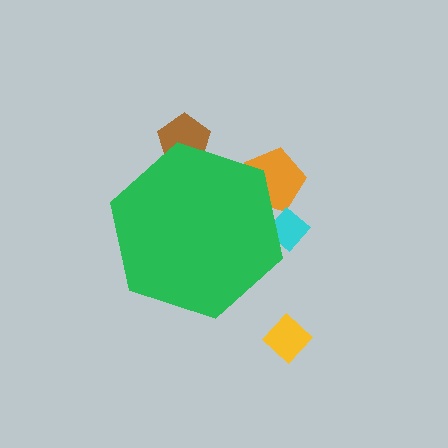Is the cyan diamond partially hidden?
Yes, the cyan diamond is partially hidden behind the green hexagon.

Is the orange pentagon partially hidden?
Yes, the orange pentagon is partially hidden behind the green hexagon.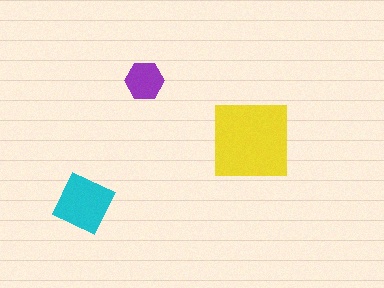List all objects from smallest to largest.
The purple hexagon, the cyan diamond, the yellow square.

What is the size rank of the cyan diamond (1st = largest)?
2nd.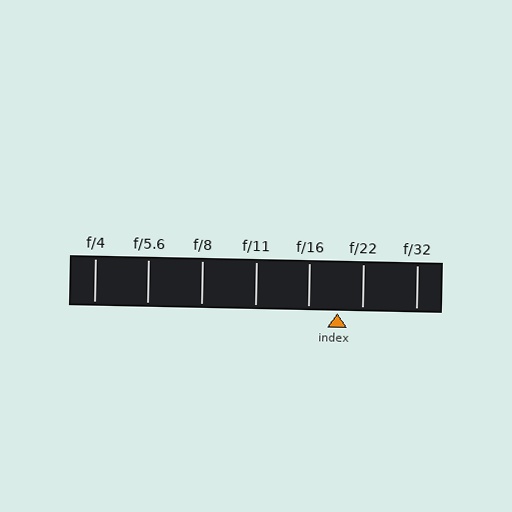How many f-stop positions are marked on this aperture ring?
There are 7 f-stop positions marked.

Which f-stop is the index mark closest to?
The index mark is closest to f/22.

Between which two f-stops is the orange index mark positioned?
The index mark is between f/16 and f/22.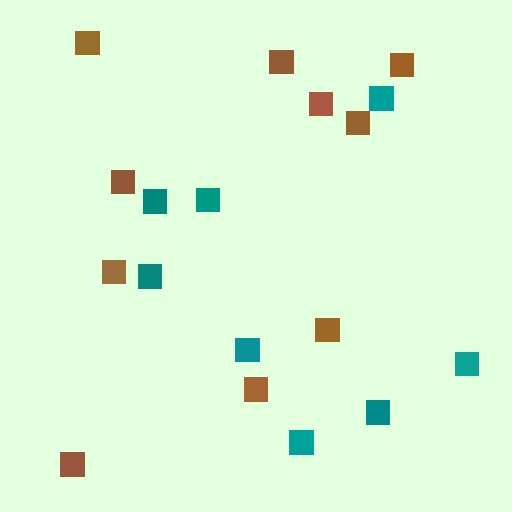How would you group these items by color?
There are 2 groups: one group of brown squares (10) and one group of teal squares (8).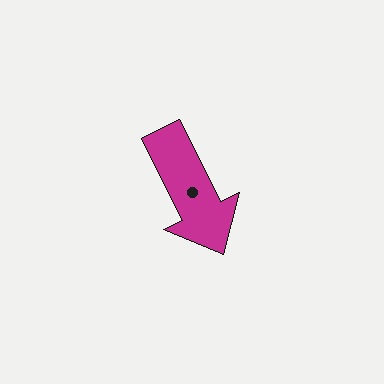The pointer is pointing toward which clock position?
Roughly 5 o'clock.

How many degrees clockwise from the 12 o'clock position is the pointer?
Approximately 153 degrees.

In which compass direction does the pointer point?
Southeast.